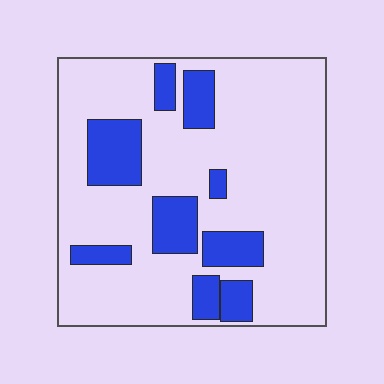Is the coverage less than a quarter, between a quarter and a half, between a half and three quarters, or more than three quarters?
Less than a quarter.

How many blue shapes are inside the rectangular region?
9.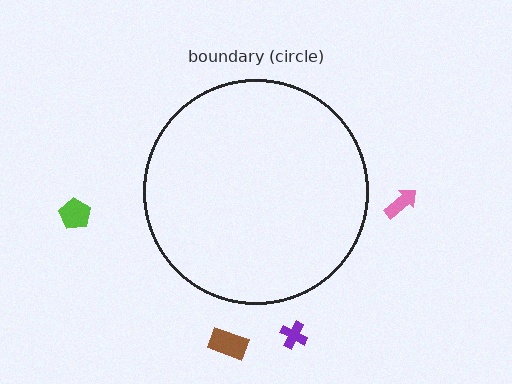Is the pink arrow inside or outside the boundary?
Outside.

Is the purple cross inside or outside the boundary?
Outside.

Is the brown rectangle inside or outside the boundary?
Outside.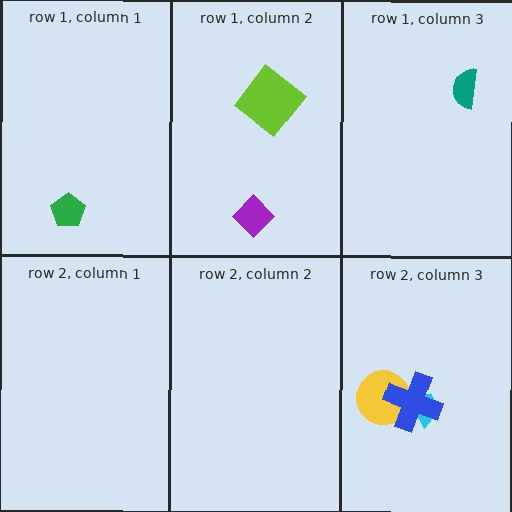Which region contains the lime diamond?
The row 1, column 2 region.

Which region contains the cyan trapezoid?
The row 2, column 3 region.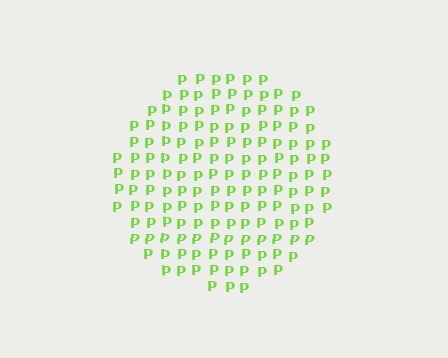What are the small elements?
The small elements are letter P's.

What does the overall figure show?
The overall figure shows a circle.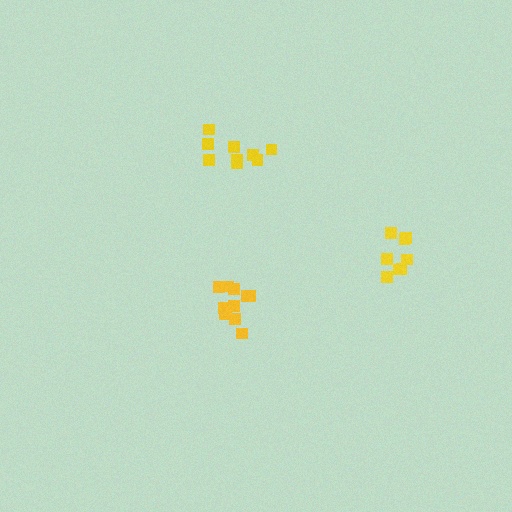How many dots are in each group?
Group 1: 11 dots, Group 2: 9 dots, Group 3: 8 dots (28 total).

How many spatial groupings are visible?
There are 3 spatial groupings.